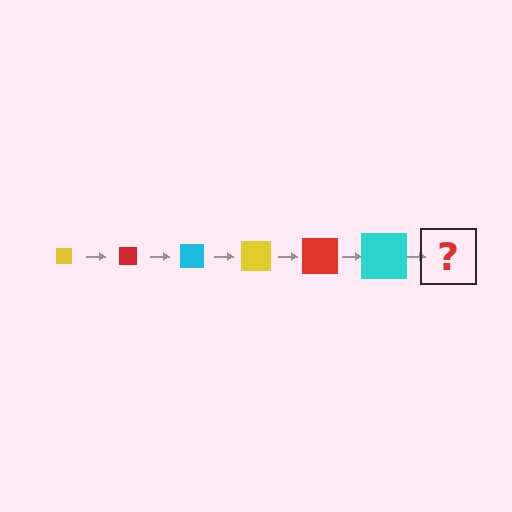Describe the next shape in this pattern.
It should be a yellow square, larger than the previous one.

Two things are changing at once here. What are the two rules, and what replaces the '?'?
The two rules are that the square grows larger each step and the color cycles through yellow, red, and cyan. The '?' should be a yellow square, larger than the previous one.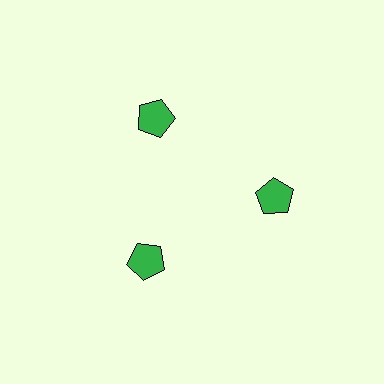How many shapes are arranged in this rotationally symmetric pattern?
There are 3 shapes, arranged in 3 groups of 1.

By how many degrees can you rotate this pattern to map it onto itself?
The pattern maps onto itself every 120 degrees of rotation.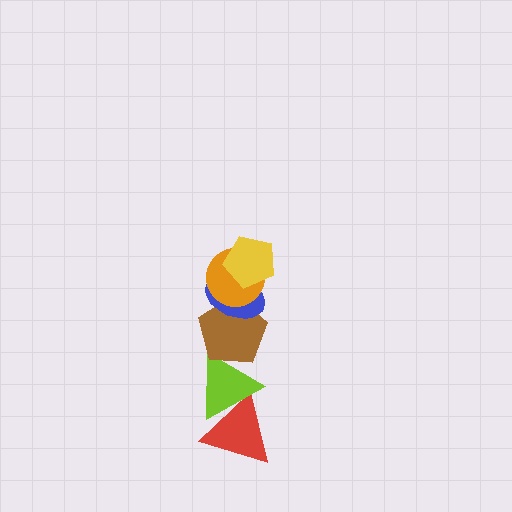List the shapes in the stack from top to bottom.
From top to bottom: the yellow pentagon, the orange circle, the blue ellipse, the brown pentagon, the lime triangle, the red triangle.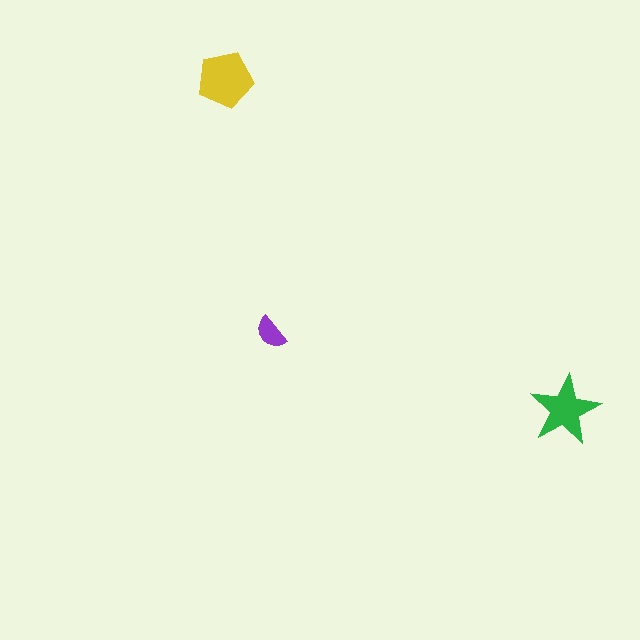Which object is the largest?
The yellow pentagon.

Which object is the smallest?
The purple semicircle.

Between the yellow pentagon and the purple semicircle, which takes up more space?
The yellow pentagon.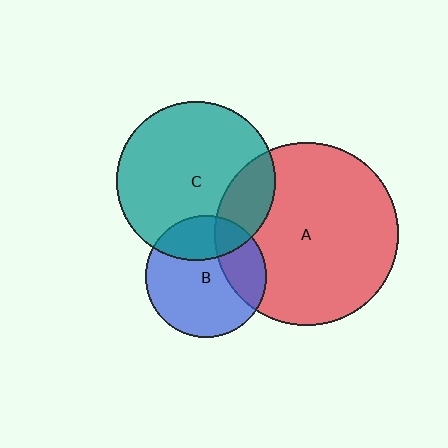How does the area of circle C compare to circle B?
Approximately 1.7 times.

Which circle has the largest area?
Circle A (red).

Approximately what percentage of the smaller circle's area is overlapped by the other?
Approximately 20%.